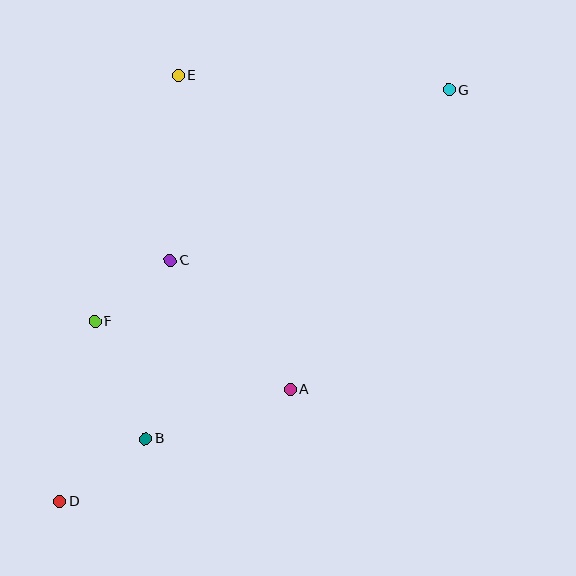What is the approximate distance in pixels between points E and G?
The distance between E and G is approximately 271 pixels.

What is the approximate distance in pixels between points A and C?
The distance between A and C is approximately 176 pixels.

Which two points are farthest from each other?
Points D and G are farthest from each other.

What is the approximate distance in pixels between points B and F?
The distance between B and F is approximately 128 pixels.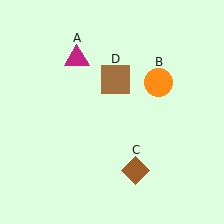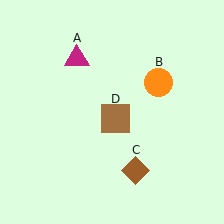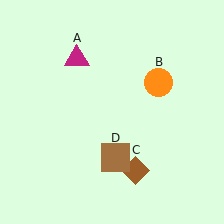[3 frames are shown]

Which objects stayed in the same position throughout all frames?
Magenta triangle (object A) and orange circle (object B) and brown diamond (object C) remained stationary.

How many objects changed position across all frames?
1 object changed position: brown square (object D).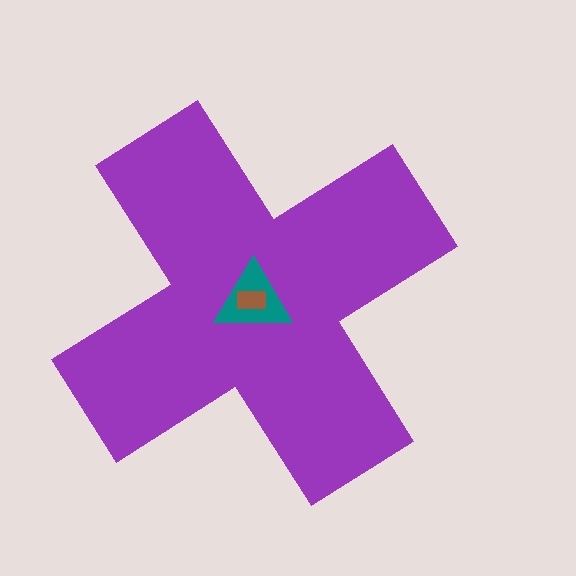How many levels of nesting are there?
3.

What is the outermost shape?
The purple cross.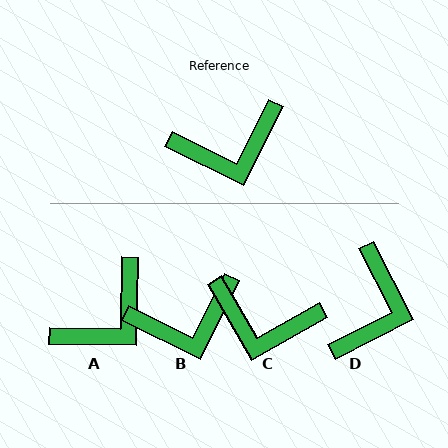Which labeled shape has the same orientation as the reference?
B.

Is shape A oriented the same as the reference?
No, it is off by about 26 degrees.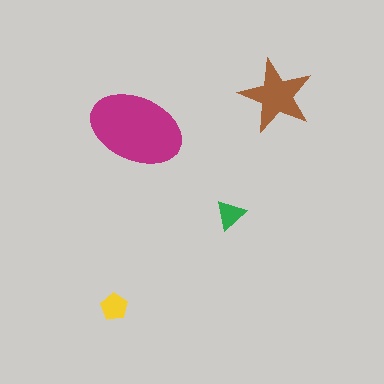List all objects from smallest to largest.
The green triangle, the yellow pentagon, the brown star, the magenta ellipse.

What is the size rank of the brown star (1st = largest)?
2nd.